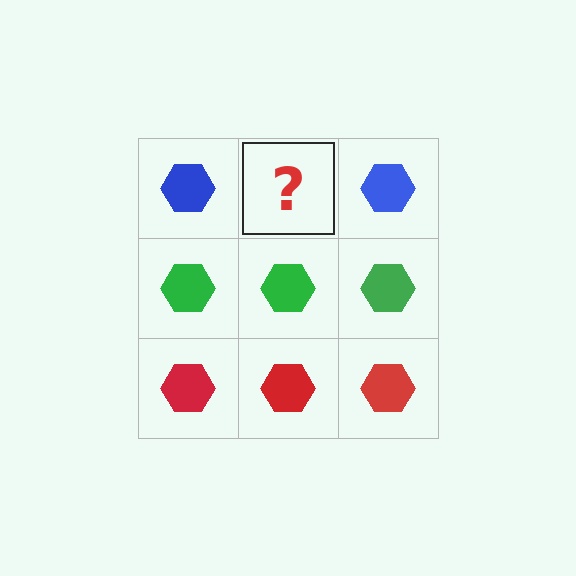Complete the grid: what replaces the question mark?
The question mark should be replaced with a blue hexagon.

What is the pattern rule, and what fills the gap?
The rule is that each row has a consistent color. The gap should be filled with a blue hexagon.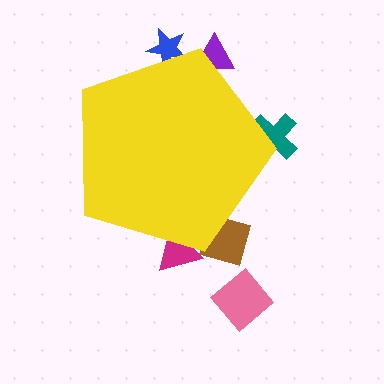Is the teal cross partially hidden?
Yes, the teal cross is partially hidden behind the yellow pentagon.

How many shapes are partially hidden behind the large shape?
5 shapes are partially hidden.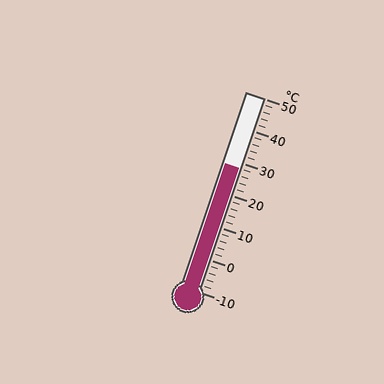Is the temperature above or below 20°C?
The temperature is above 20°C.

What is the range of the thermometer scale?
The thermometer scale ranges from -10°C to 50°C.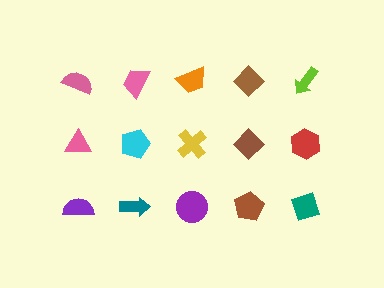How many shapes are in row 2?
5 shapes.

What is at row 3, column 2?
A teal arrow.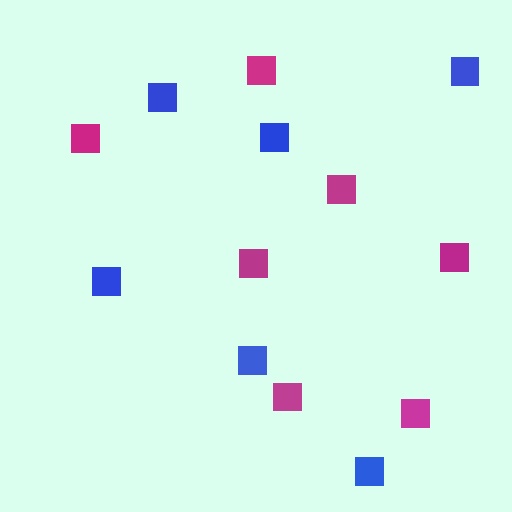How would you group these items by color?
There are 2 groups: one group of magenta squares (7) and one group of blue squares (6).